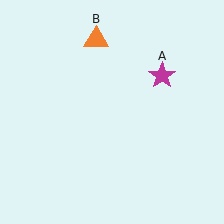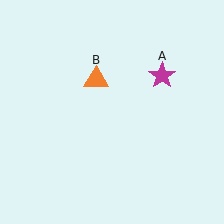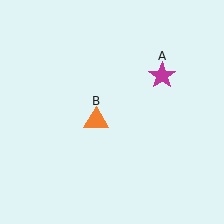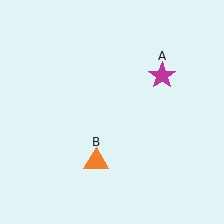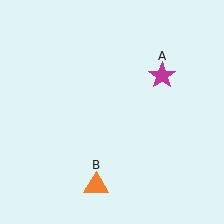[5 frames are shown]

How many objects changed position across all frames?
1 object changed position: orange triangle (object B).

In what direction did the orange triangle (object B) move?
The orange triangle (object B) moved down.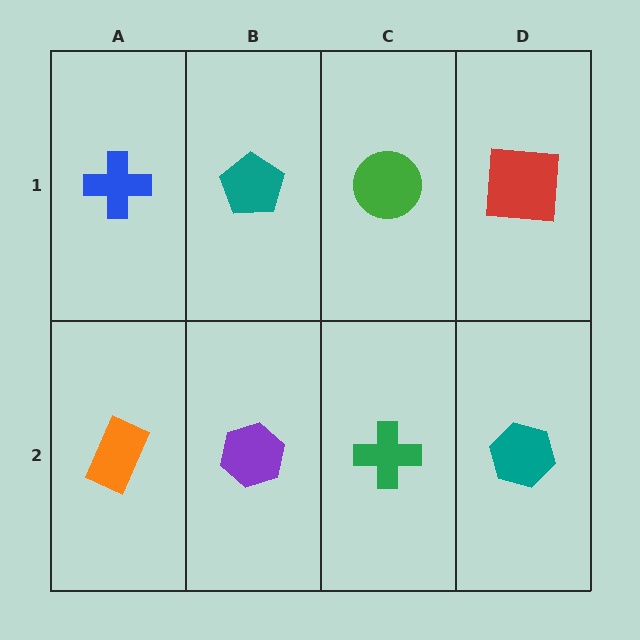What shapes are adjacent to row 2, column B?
A teal pentagon (row 1, column B), an orange rectangle (row 2, column A), a green cross (row 2, column C).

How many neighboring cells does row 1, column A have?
2.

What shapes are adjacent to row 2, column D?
A red square (row 1, column D), a green cross (row 2, column C).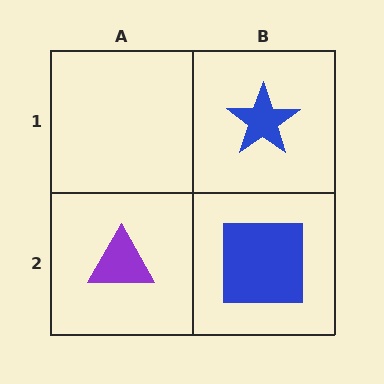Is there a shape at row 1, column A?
No, that cell is empty.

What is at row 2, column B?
A blue square.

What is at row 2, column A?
A purple triangle.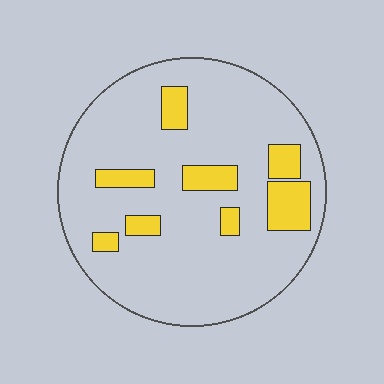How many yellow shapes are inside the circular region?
8.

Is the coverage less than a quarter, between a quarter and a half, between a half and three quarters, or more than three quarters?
Less than a quarter.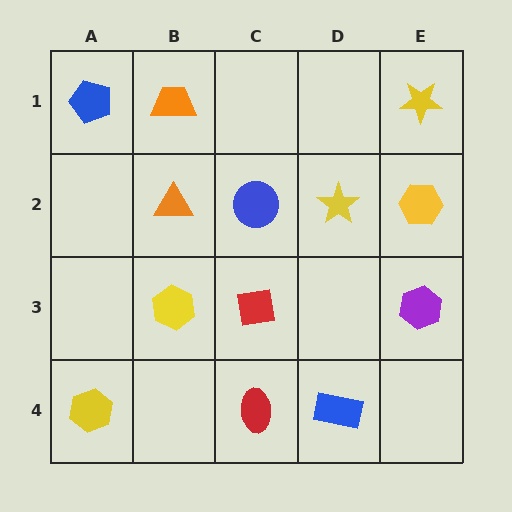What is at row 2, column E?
A yellow hexagon.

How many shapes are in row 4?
3 shapes.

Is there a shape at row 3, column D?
No, that cell is empty.